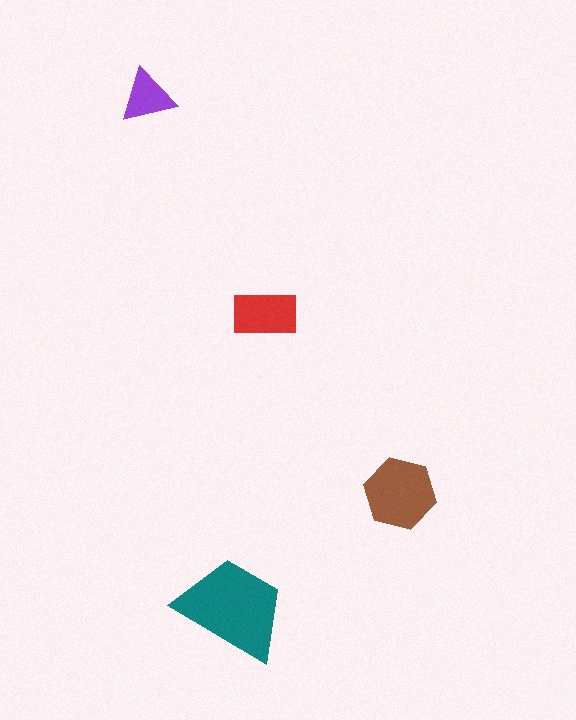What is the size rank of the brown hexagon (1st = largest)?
2nd.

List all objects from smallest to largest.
The purple triangle, the red rectangle, the brown hexagon, the teal trapezoid.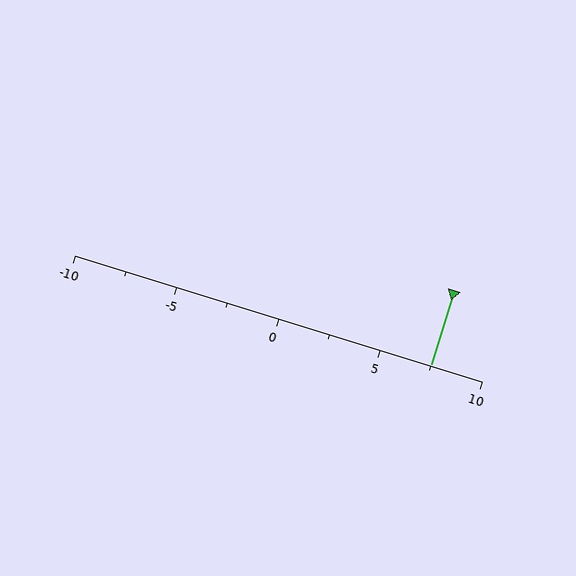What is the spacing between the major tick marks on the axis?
The major ticks are spaced 5 apart.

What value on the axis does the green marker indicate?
The marker indicates approximately 7.5.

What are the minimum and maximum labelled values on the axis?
The axis runs from -10 to 10.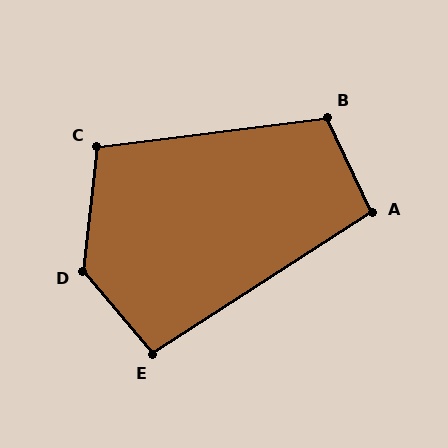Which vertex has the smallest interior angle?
E, at approximately 97 degrees.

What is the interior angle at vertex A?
Approximately 98 degrees (obtuse).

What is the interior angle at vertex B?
Approximately 108 degrees (obtuse).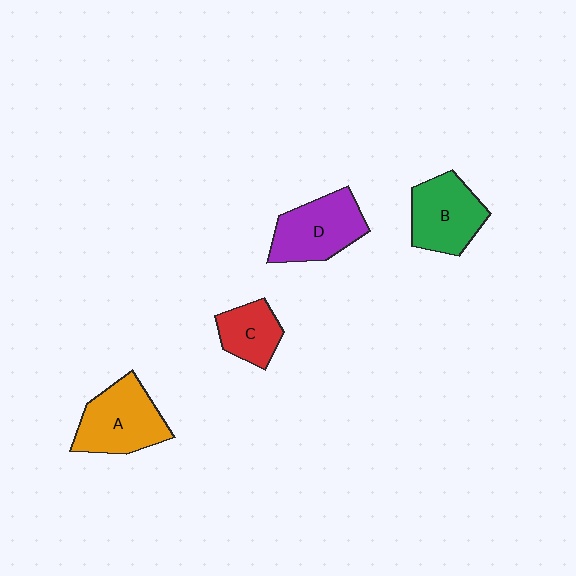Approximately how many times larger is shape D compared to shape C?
Approximately 1.6 times.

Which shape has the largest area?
Shape A (orange).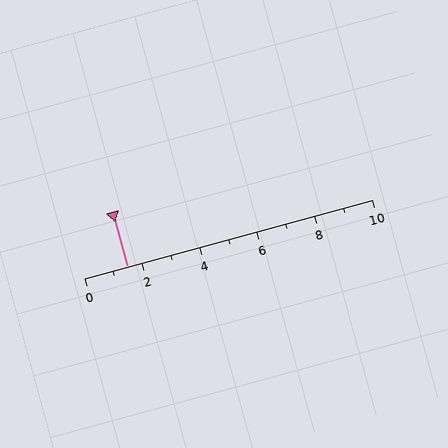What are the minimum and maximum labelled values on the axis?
The axis runs from 0 to 10.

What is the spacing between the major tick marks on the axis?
The major ticks are spaced 2 apart.